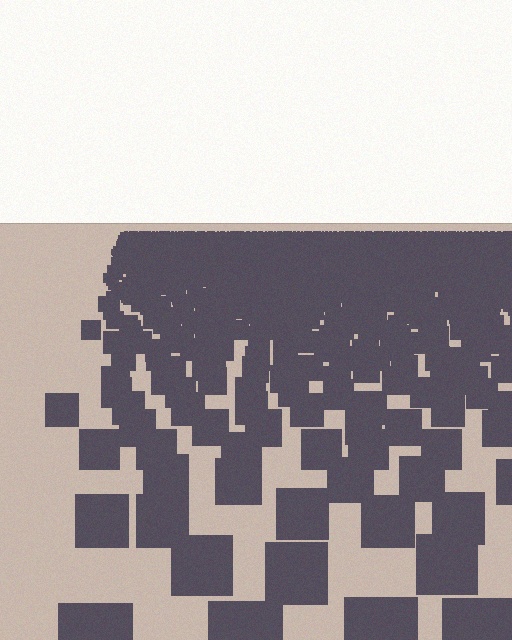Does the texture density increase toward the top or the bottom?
Density increases toward the top.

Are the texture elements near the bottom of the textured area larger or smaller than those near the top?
Larger. Near the bottom, elements are closer to the viewer and appear at a bigger on-screen size.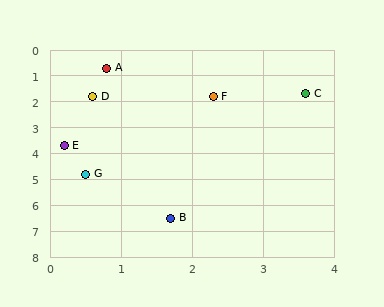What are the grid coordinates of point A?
Point A is at approximately (0.8, 0.7).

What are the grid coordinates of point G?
Point G is at approximately (0.5, 4.8).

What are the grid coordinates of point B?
Point B is at approximately (1.7, 6.5).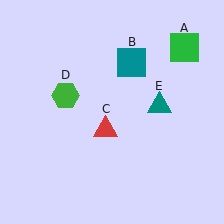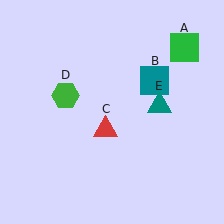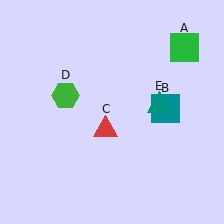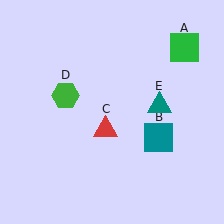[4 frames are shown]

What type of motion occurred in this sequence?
The teal square (object B) rotated clockwise around the center of the scene.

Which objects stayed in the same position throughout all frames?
Green square (object A) and red triangle (object C) and green hexagon (object D) and teal triangle (object E) remained stationary.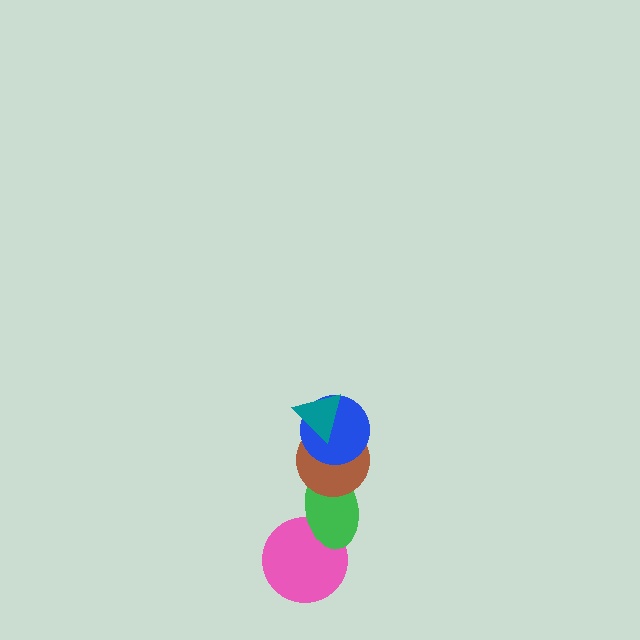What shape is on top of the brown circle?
The blue circle is on top of the brown circle.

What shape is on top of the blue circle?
The teal triangle is on top of the blue circle.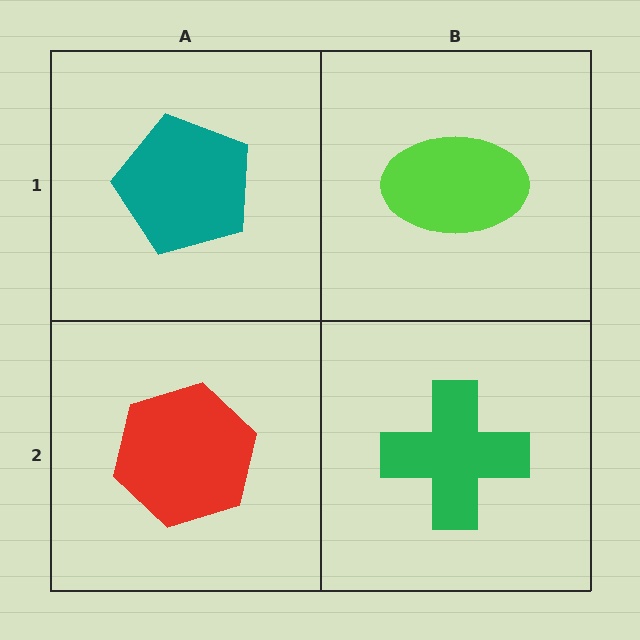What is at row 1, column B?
A lime ellipse.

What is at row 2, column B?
A green cross.